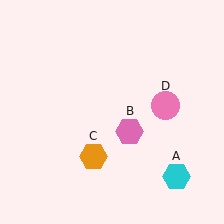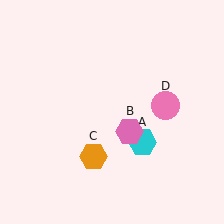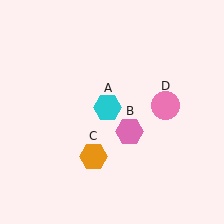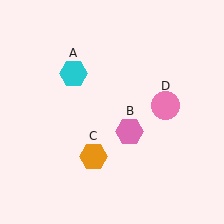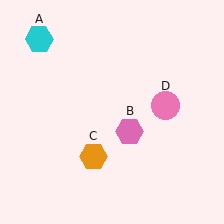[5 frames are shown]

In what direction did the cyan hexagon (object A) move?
The cyan hexagon (object A) moved up and to the left.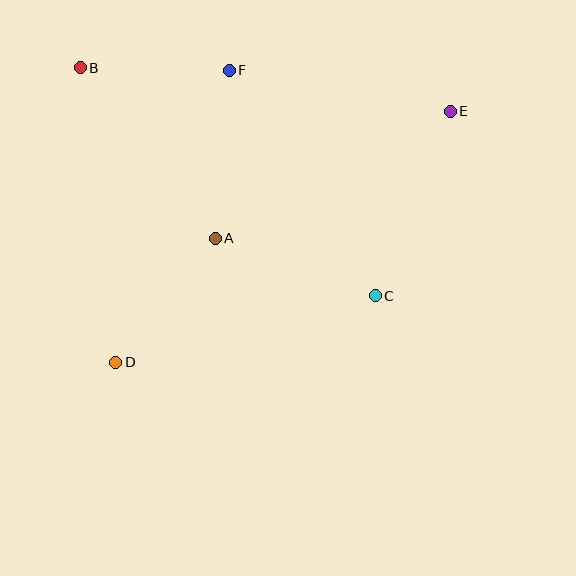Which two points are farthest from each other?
Points D and E are farthest from each other.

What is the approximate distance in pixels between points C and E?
The distance between C and E is approximately 199 pixels.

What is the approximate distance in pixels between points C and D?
The distance between C and D is approximately 268 pixels.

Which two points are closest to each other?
Points B and F are closest to each other.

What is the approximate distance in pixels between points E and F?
The distance between E and F is approximately 225 pixels.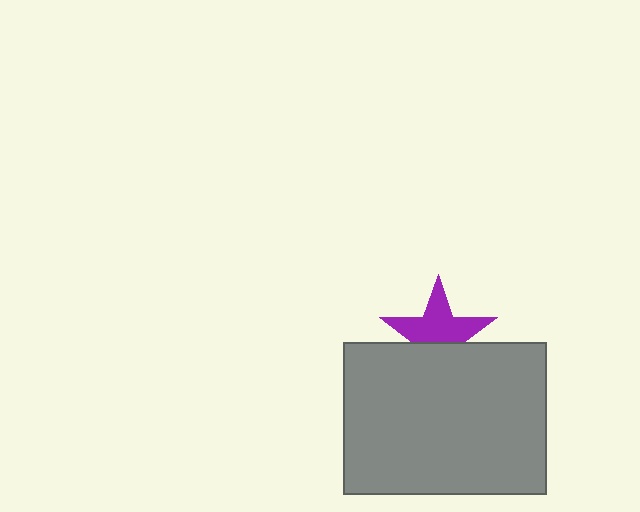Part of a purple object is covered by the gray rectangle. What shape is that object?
It is a star.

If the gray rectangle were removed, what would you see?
You would see the complete purple star.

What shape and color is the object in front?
The object in front is a gray rectangle.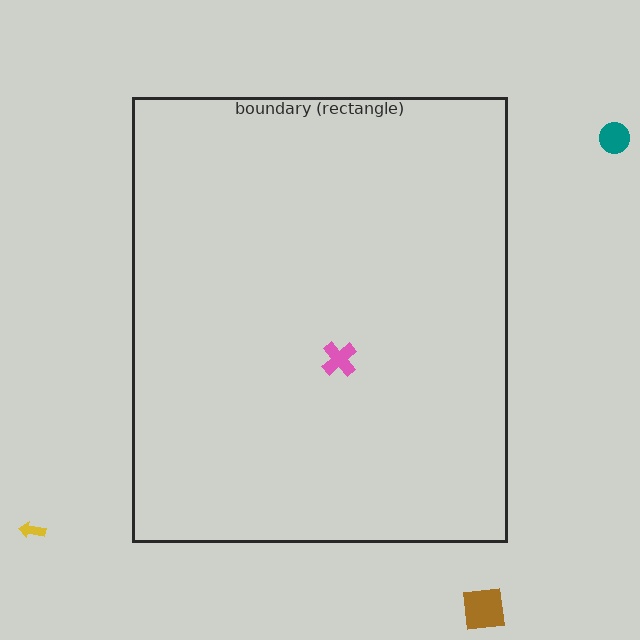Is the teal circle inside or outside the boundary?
Outside.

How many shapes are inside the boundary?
1 inside, 3 outside.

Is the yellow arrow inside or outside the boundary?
Outside.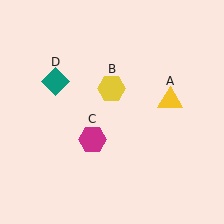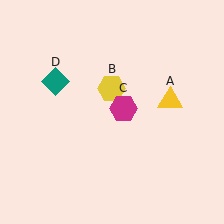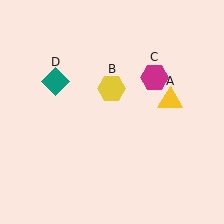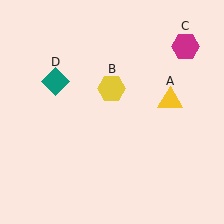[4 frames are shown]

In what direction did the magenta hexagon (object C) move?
The magenta hexagon (object C) moved up and to the right.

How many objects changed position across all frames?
1 object changed position: magenta hexagon (object C).